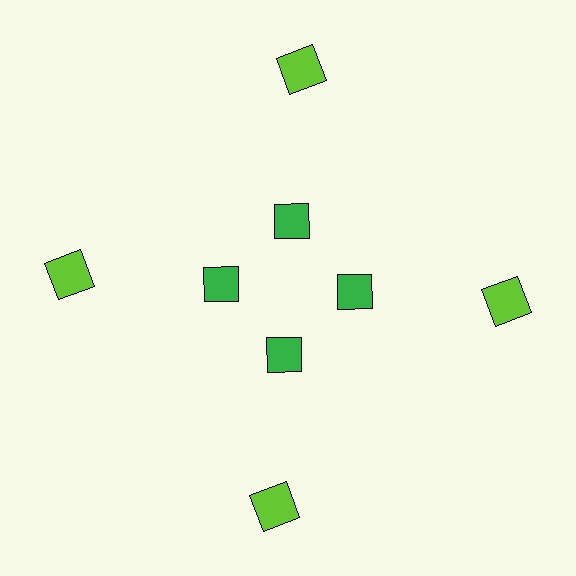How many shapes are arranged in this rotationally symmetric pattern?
There are 8 shapes, arranged in 4 groups of 2.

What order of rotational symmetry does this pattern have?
This pattern has 4-fold rotational symmetry.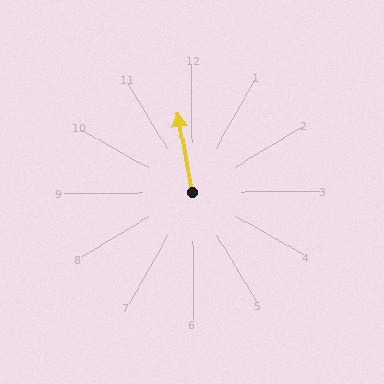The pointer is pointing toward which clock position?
Roughly 12 o'clock.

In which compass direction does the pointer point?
North.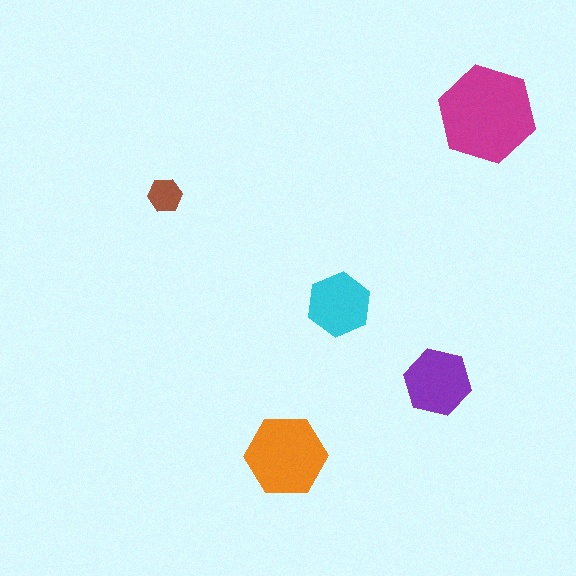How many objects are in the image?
There are 5 objects in the image.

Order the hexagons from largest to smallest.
the magenta one, the orange one, the purple one, the cyan one, the brown one.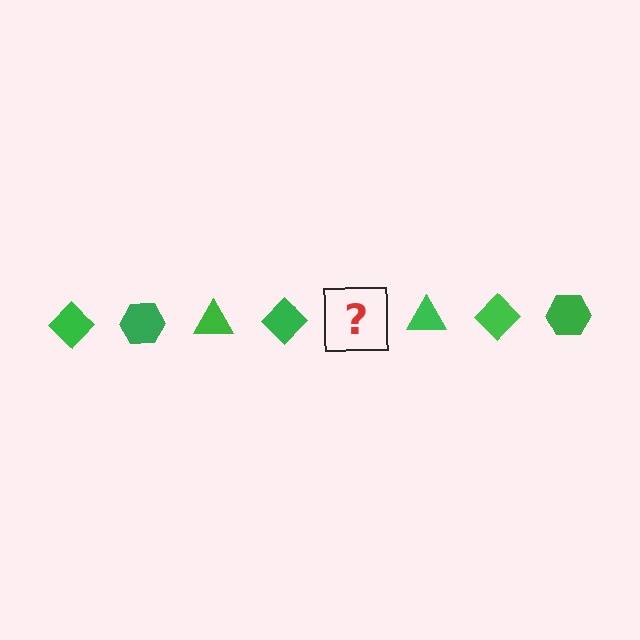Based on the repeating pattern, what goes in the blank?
The blank should be a green hexagon.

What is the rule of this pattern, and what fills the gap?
The rule is that the pattern cycles through diamond, hexagon, triangle shapes in green. The gap should be filled with a green hexagon.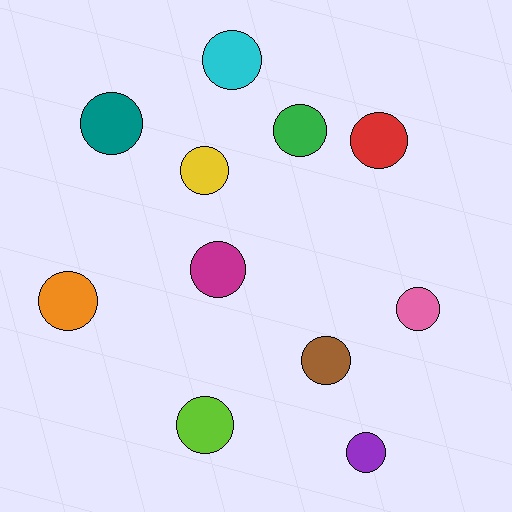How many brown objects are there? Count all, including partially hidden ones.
There is 1 brown object.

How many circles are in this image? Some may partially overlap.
There are 11 circles.